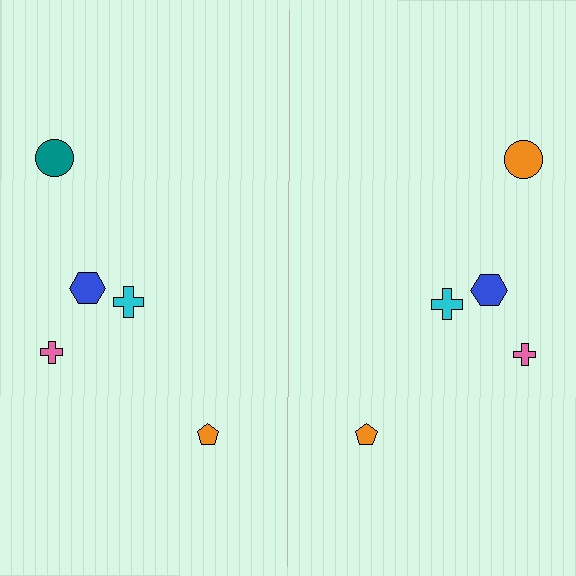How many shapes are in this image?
There are 10 shapes in this image.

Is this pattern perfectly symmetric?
No, the pattern is not perfectly symmetric. The orange circle on the right side breaks the symmetry — its mirror counterpart is teal.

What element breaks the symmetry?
The orange circle on the right side breaks the symmetry — its mirror counterpart is teal.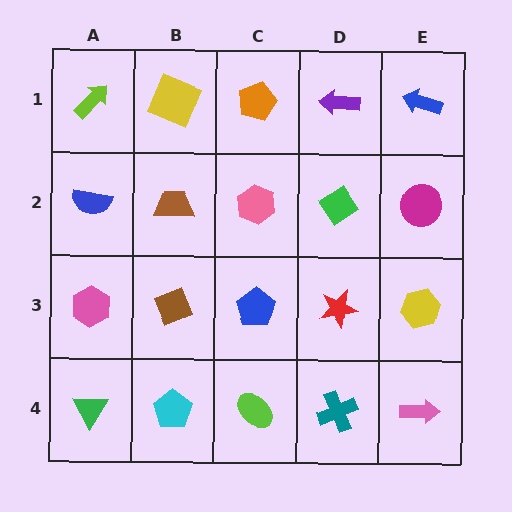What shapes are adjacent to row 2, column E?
A blue arrow (row 1, column E), a yellow hexagon (row 3, column E), a green diamond (row 2, column D).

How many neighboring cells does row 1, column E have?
2.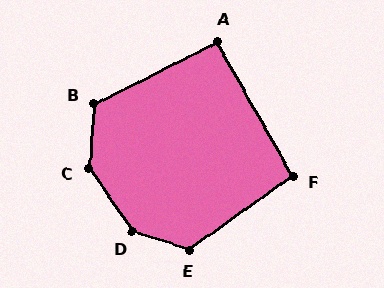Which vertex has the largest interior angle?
D, at approximately 143 degrees.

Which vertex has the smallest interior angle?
A, at approximately 92 degrees.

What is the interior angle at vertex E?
Approximately 127 degrees (obtuse).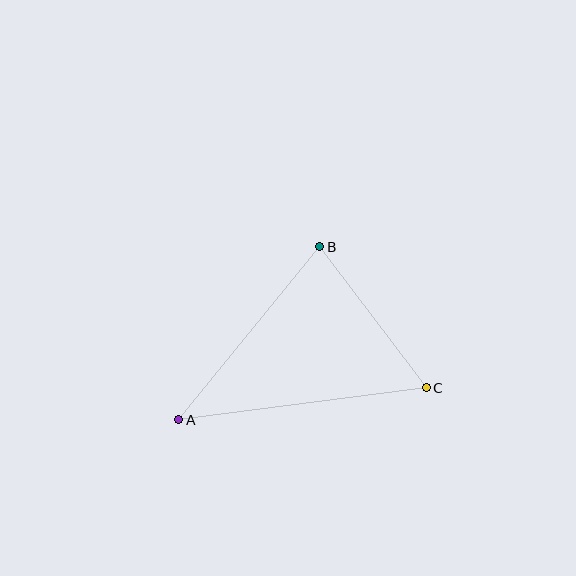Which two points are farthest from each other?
Points A and C are farthest from each other.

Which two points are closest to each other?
Points B and C are closest to each other.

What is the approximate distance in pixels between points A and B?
The distance between A and B is approximately 223 pixels.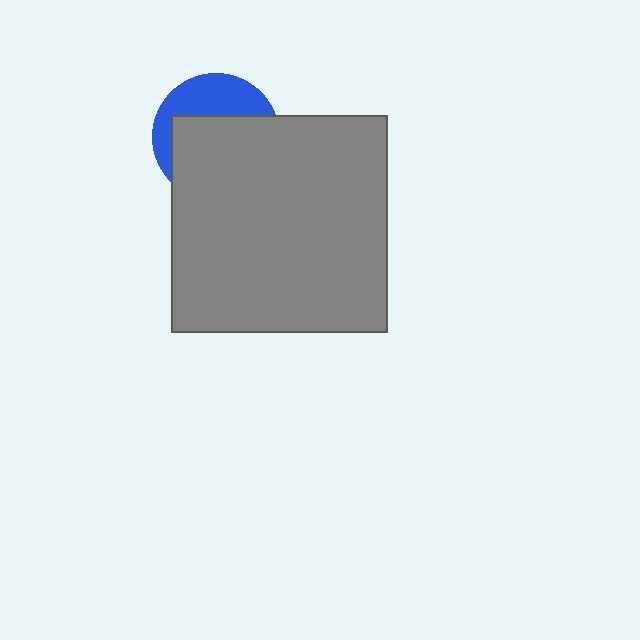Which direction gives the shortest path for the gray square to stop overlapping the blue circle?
Moving down gives the shortest separation.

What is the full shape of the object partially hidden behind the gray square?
The partially hidden object is a blue circle.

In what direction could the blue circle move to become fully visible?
The blue circle could move up. That would shift it out from behind the gray square entirely.